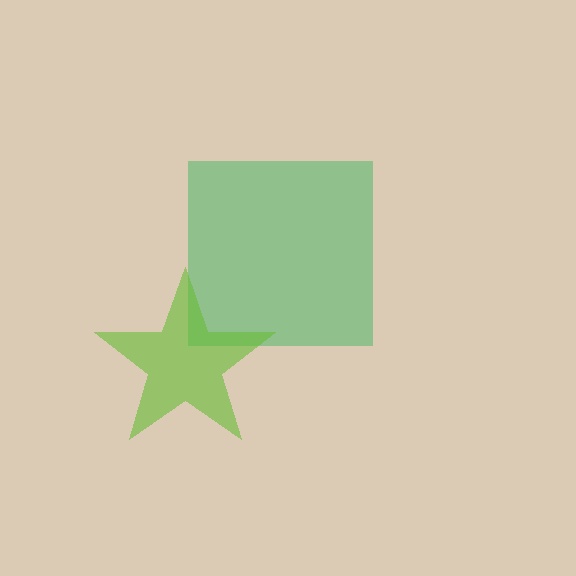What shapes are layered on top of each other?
The layered shapes are: a green square, a lime star.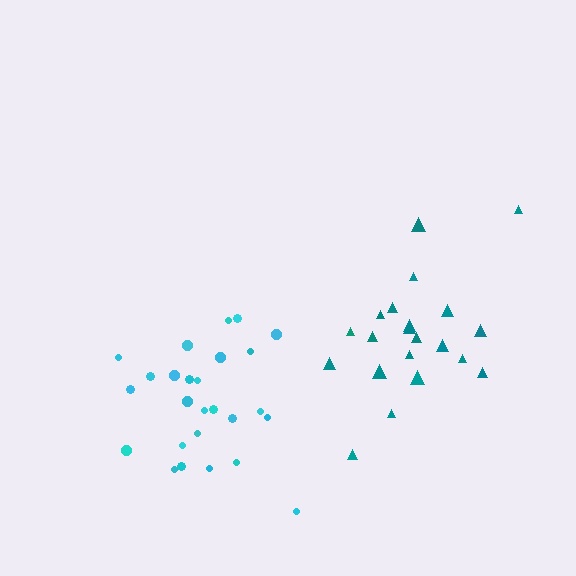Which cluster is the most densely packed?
Cyan.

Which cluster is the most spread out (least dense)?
Teal.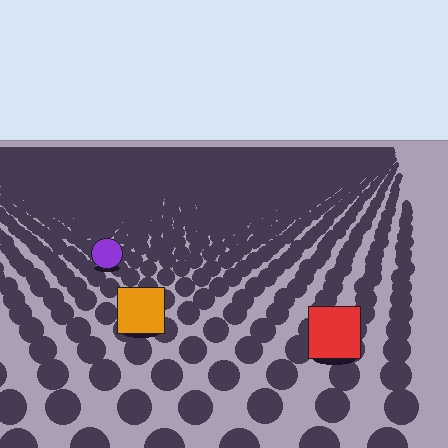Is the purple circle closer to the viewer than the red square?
No. The red square is closer — you can tell from the texture gradient: the ground texture is coarser near it.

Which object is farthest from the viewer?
The purple circle is farthest from the viewer. It appears smaller and the ground texture around it is denser.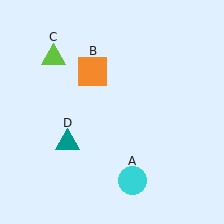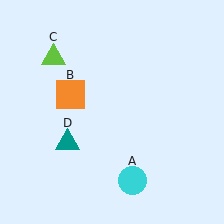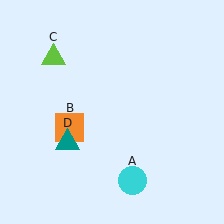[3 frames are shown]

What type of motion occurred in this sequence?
The orange square (object B) rotated counterclockwise around the center of the scene.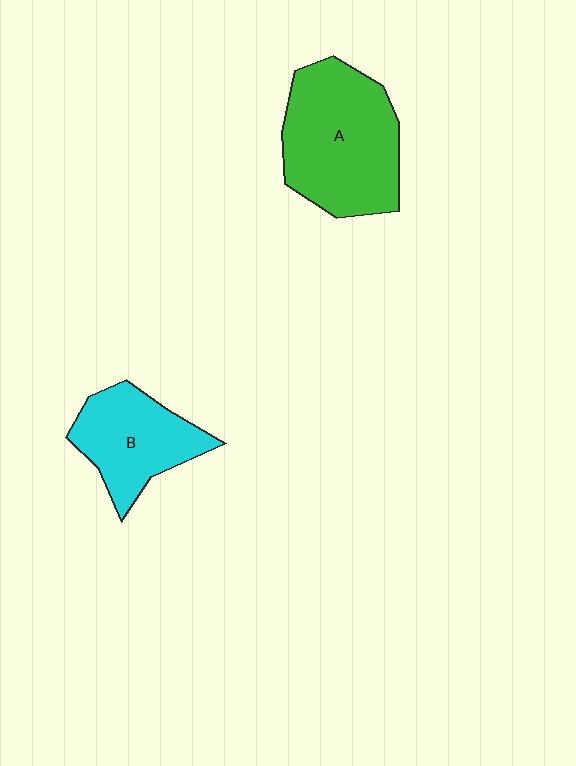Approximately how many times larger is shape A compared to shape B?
Approximately 1.5 times.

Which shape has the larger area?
Shape A (green).